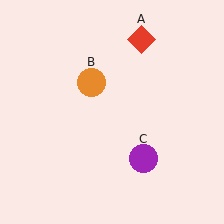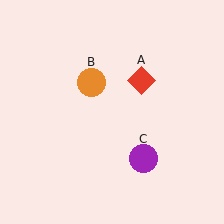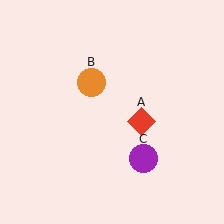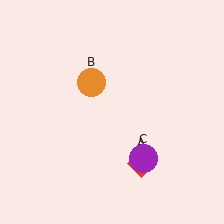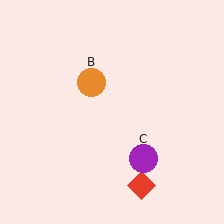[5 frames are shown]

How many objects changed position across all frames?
1 object changed position: red diamond (object A).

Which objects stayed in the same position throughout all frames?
Orange circle (object B) and purple circle (object C) remained stationary.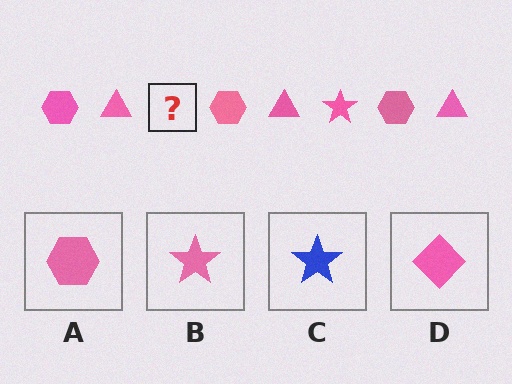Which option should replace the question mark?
Option B.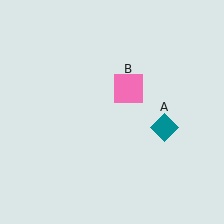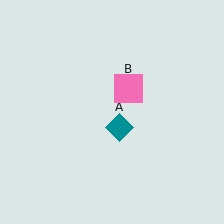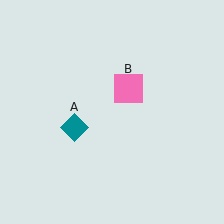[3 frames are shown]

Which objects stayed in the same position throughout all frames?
Pink square (object B) remained stationary.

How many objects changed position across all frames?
1 object changed position: teal diamond (object A).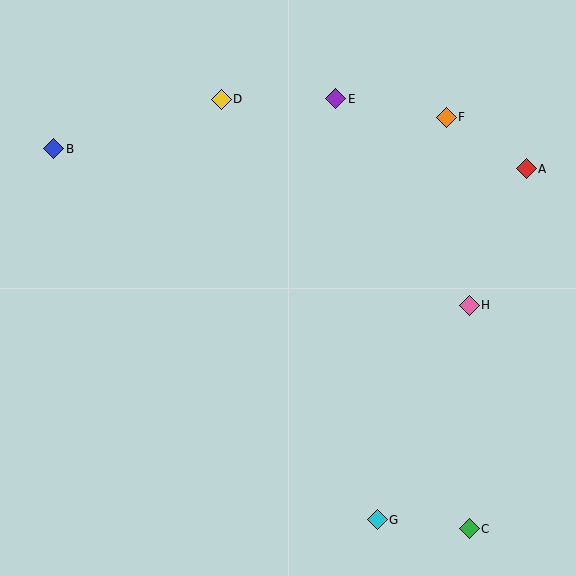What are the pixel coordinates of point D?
Point D is at (221, 99).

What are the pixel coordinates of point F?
Point F is at (446, 117).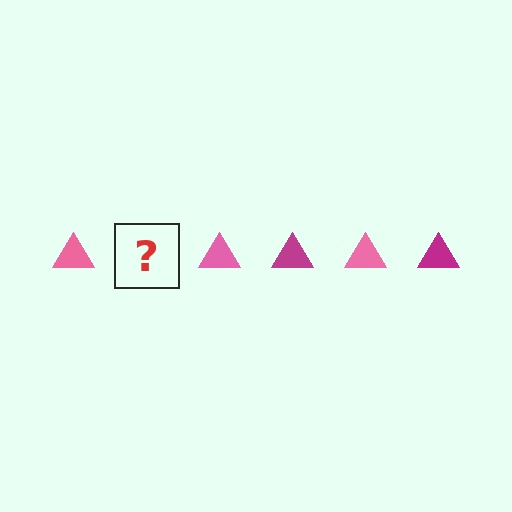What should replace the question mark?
The question mark should be replaced with a magenta triangle.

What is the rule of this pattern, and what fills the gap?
The rule is that the pattern cycles through pink, magenta triangles. The gap should be filled with a magenta triangle.